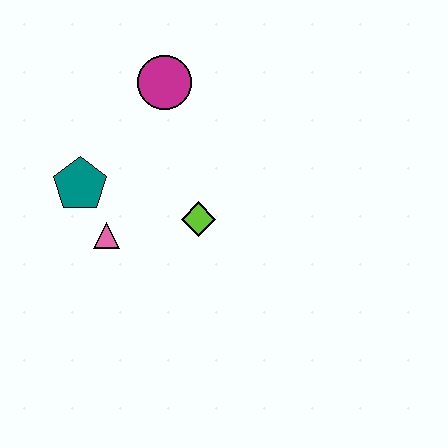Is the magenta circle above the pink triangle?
Yes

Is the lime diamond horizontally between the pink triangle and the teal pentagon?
No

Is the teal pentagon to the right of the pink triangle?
No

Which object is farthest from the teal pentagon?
The magenta circle is farthest from the teal pentagon.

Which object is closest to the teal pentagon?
The pink triangle is closest to the teal pentagon.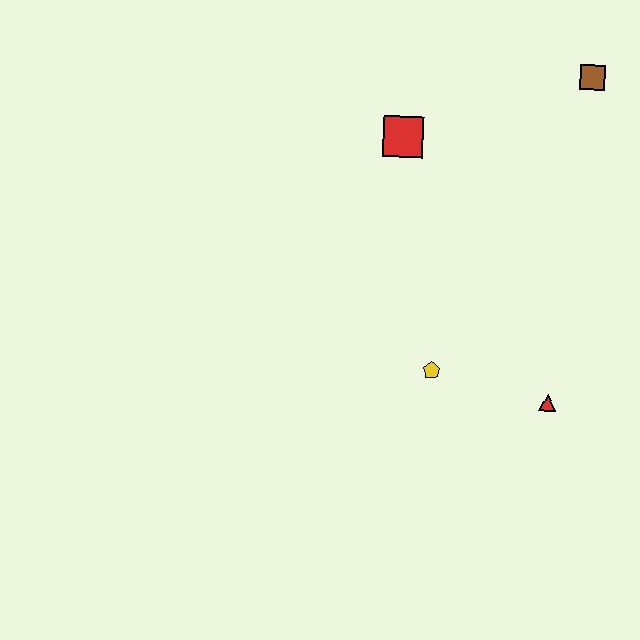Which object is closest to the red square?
The brown square is closest to the red square.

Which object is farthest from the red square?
The red triangle is farthest from the red square.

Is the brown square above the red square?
Yes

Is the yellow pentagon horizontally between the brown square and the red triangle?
No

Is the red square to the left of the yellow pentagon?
Yes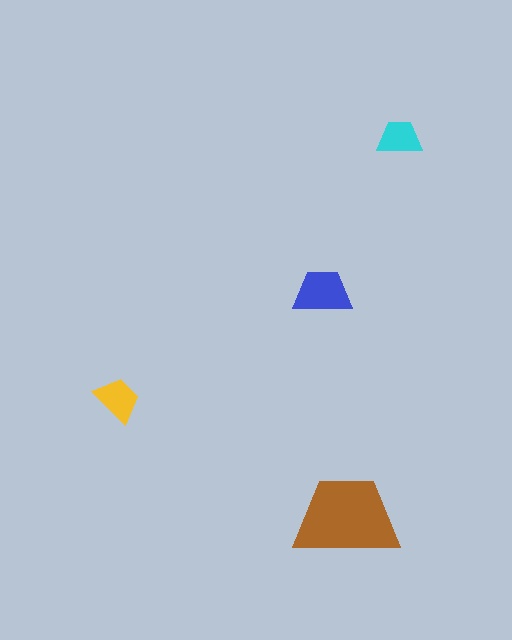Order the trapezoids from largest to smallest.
the brown one, the blue one, the yellow one, the cyan one.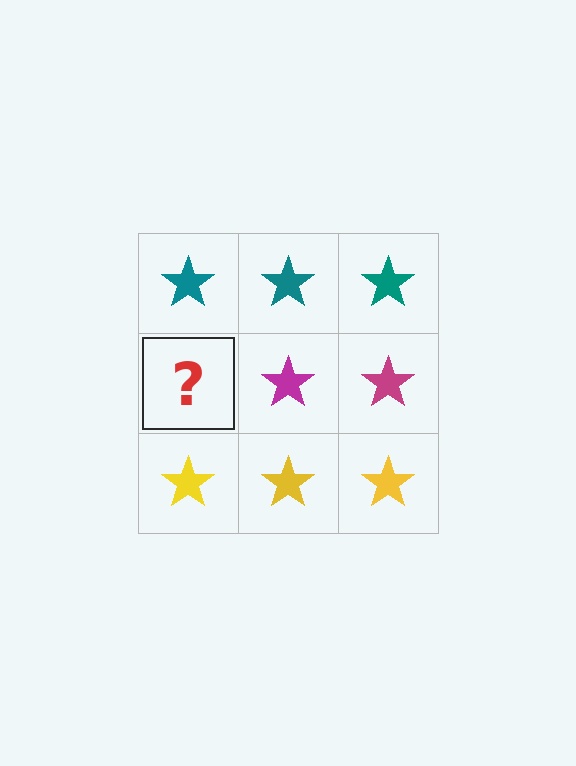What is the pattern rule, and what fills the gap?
The rule is that each row has a consistent color. The gap should be filled with a magenta star.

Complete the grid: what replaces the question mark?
The question mark should be replaced with a magenta star.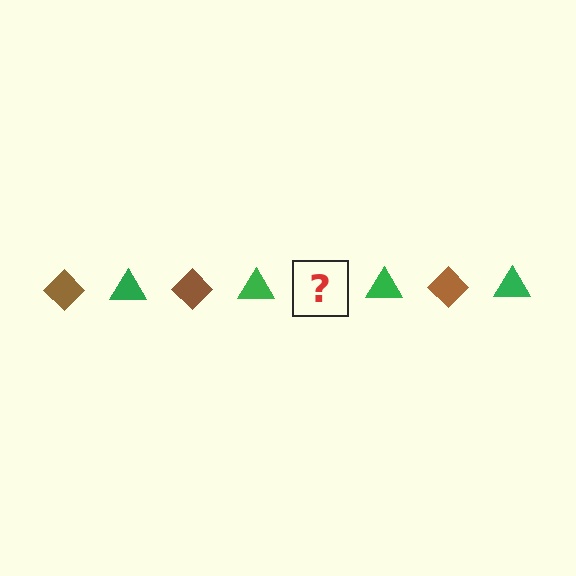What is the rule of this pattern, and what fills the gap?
The rule is that the pattern alternates between brown diamond and green triangle. The gap should be filled with a brown diamond.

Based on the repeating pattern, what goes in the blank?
The blank should be a brown diamond.